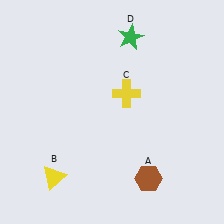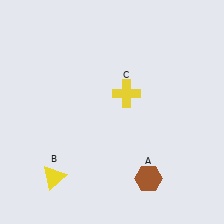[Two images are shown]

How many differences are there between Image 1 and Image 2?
There is 1 difference between the two images.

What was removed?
The green star (D) was removed in Image 2.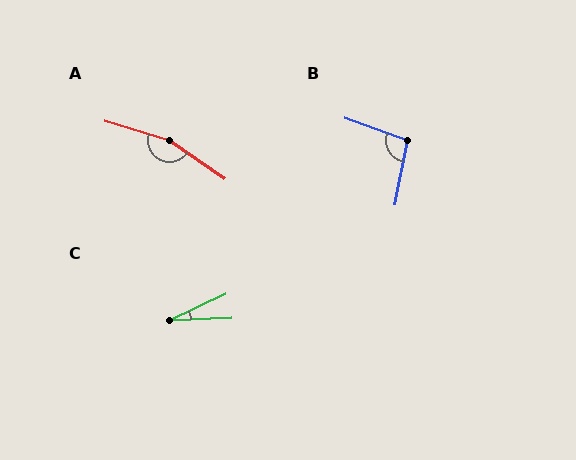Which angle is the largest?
A, at approximately 163 degrees.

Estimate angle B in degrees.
Approximately 99 degrees.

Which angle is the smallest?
C, at approximately 23 degrees.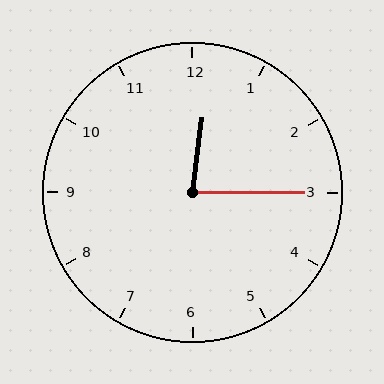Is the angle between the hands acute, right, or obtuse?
It is acute.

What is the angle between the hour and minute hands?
Approximately 82 degrees.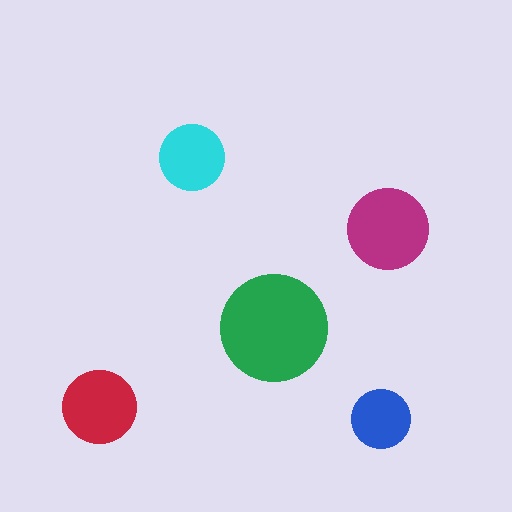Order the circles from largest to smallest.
the green one, the magenta one, the red one, the cyan one, the blue one.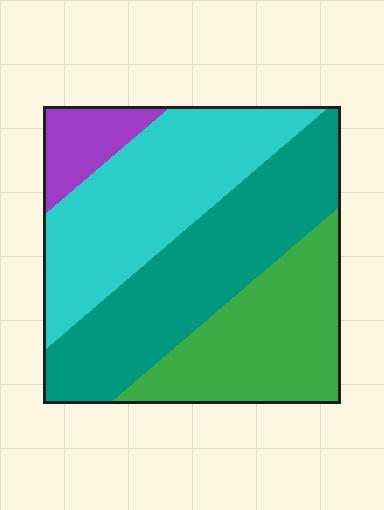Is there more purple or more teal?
Teal.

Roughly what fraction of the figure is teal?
Teal covers roughly 35% of the figure.